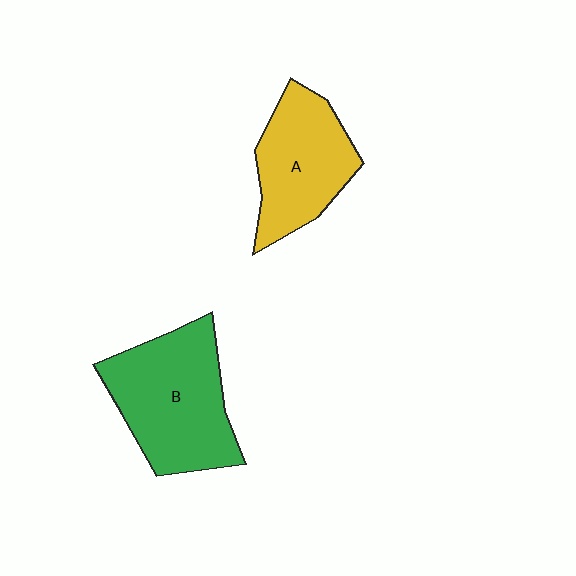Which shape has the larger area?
Shape B (green).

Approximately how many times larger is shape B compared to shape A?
Approximately 1.3 times.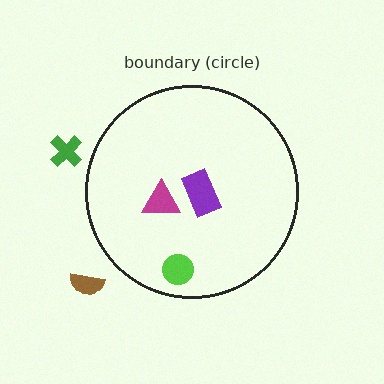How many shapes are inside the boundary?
3 inside, 2 outside.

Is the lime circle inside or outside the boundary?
Inside.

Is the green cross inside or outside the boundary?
Outside.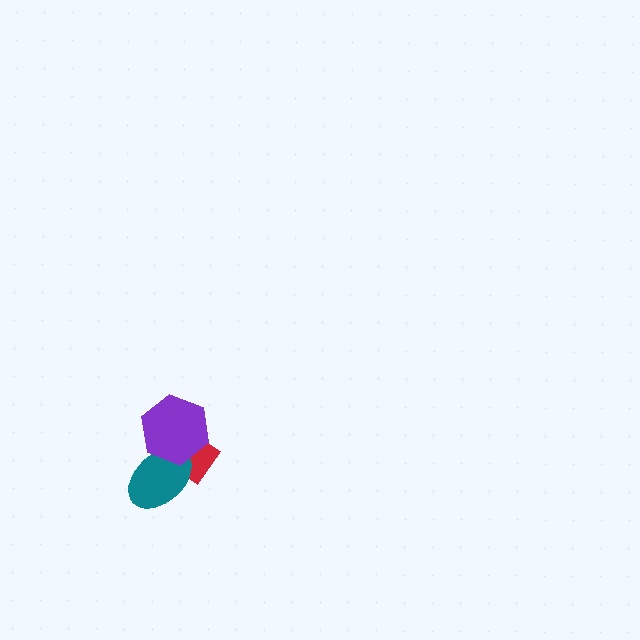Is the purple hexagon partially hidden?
No, no other shape covers it.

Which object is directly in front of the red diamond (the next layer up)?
The teal ellipse is directly in front of the red diamond.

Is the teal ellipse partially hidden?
Yes, it is partially covered by another shape.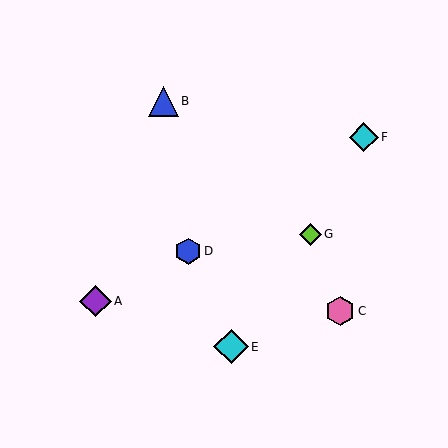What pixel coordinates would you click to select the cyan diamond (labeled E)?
Click at (231, 347) to select the cyan diamond E.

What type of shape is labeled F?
Shape F is a cyan diamond.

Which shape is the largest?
The cyan diamond (labeled E) is the largest.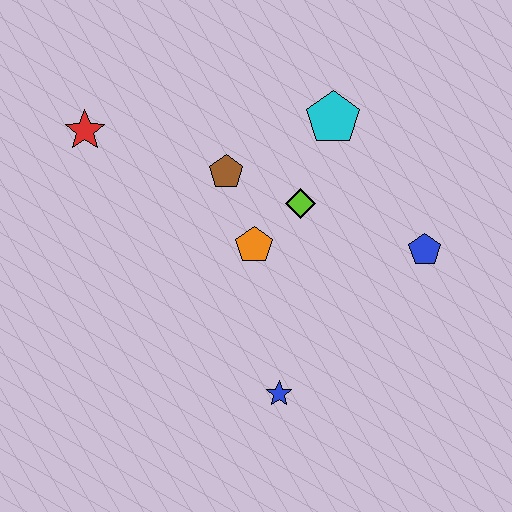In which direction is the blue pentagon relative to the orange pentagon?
The blue pentagon is to the right of the orange pentagon.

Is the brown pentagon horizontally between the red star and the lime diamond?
Yes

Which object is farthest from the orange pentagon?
The red star is farthest from the orange pentagon.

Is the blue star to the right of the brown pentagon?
Yes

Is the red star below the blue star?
No